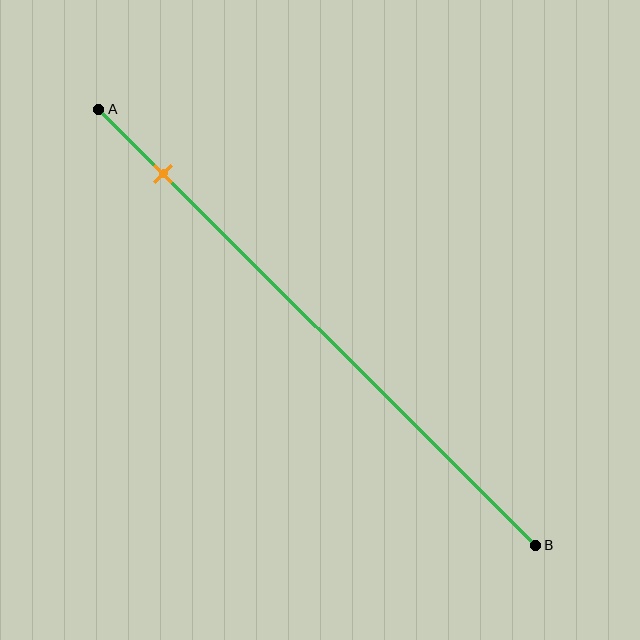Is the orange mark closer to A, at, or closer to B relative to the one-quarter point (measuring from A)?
The orange mark is closer to point A than the one-quarter point of segment AB.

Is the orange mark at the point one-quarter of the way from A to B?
No, the mark is at about 15% from A, not at the 25% one-quarter point.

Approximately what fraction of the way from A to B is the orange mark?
The orange mark is approximately 15% of the way from A to B.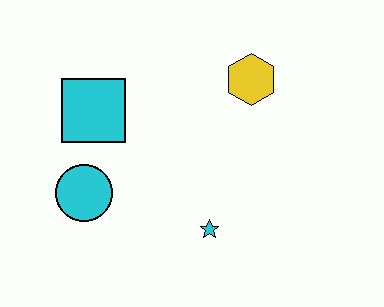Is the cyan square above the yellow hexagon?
No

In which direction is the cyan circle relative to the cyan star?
The cyan circle is to the left of the cyan star.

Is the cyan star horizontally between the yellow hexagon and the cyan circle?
Yes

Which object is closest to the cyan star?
The cyan circle is closest to the cyan star.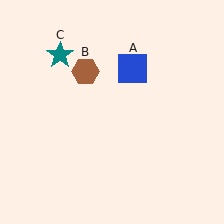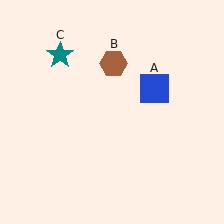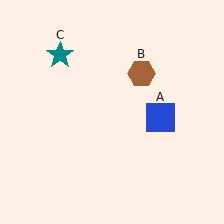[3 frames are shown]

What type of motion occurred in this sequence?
The blue square (object A), brown hexagon (object B) rotated clockwise around the center of the scene.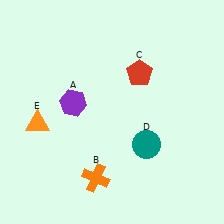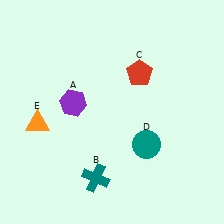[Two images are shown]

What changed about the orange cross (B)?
In Image 1, B is orange. In Image 2, it changed to teal.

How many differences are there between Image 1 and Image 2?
There is 1 difference between the two images.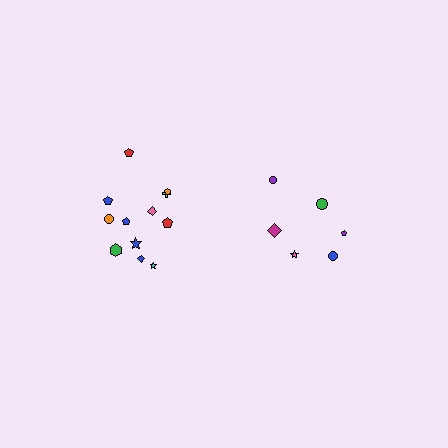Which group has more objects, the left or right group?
The left group.